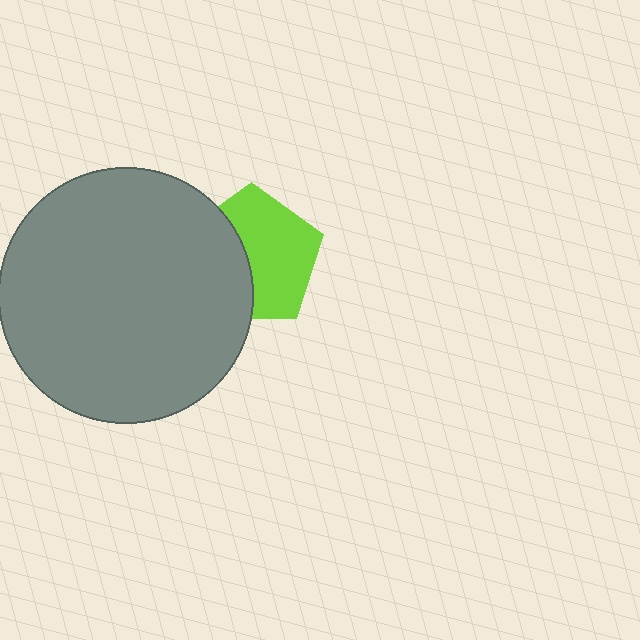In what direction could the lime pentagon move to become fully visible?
The lime pentagon could move right. That would shift it out from behind the gray circle entirely.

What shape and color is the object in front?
The object in front is a gray circle.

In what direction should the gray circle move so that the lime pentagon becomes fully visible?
The gray circle should move left. That is the shortest direction to clear the overlap and leave the lime pentagon fully visible.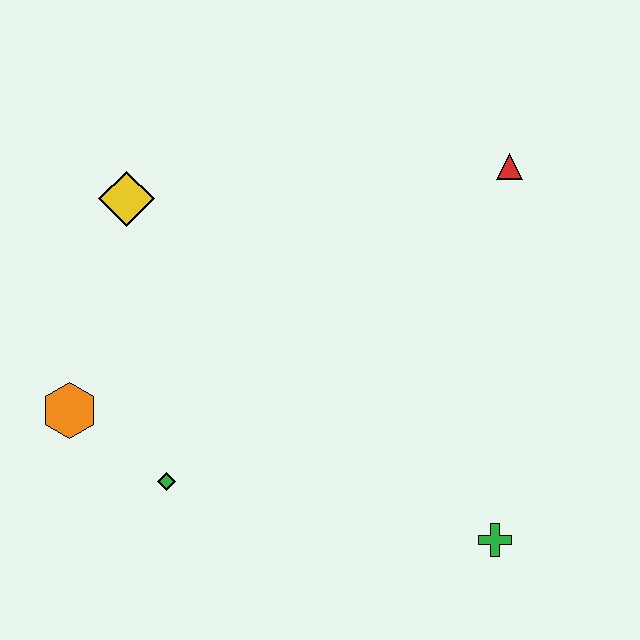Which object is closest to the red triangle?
The green cross is closest to the red triangle.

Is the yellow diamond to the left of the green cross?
Yes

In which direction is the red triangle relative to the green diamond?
The red triangle is to the right of the green diamond.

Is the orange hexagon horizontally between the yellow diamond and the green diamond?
No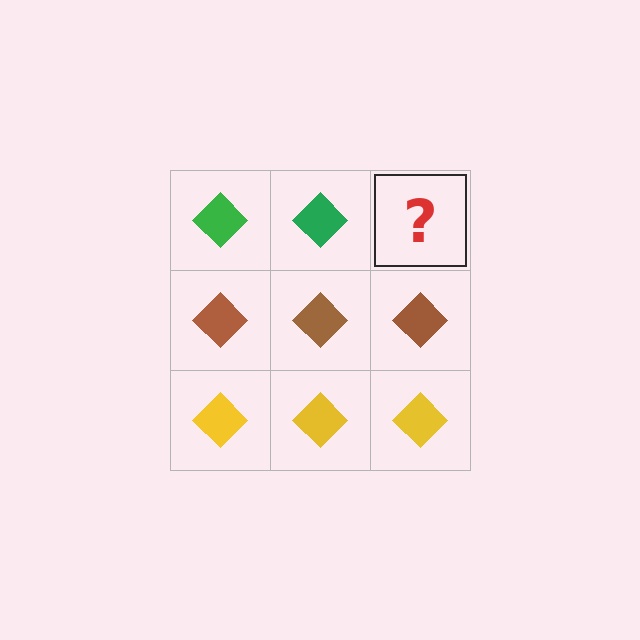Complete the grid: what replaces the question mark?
The question mark should be replaced with a green diamond.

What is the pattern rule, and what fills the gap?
The rule is that each row has a consistent color. The gap should be filled with a green diamond.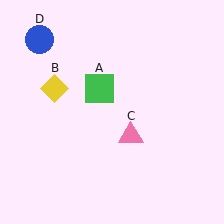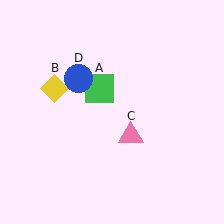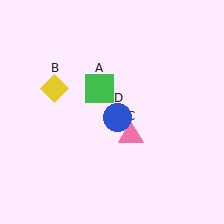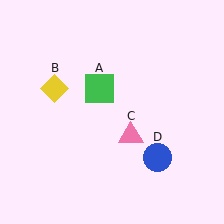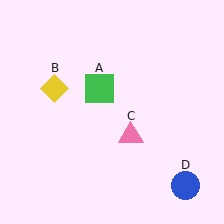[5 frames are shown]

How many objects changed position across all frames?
1 object changed position: blue circle (object D).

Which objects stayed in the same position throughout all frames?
Green square (object A) and yellow diamond (object B) and pink triangle (object C) remained stationary.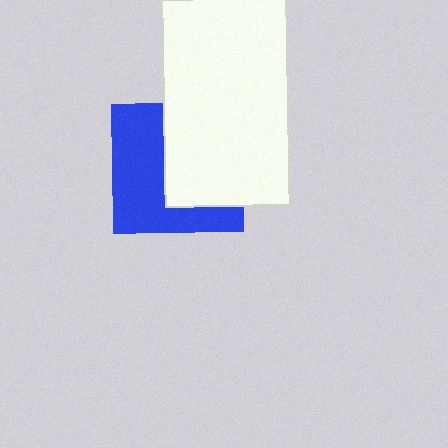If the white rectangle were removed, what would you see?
You would see the complete blue square.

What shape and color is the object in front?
The object in front is a white rectangle.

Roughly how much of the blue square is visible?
About half of it is visible (roughly 51%).